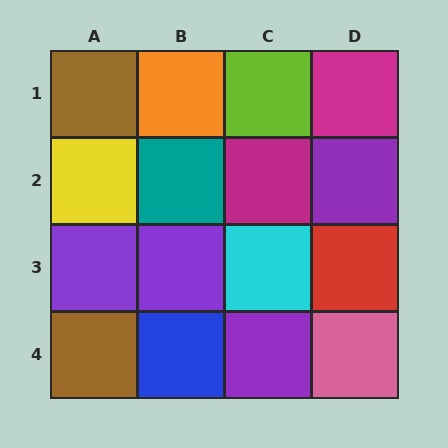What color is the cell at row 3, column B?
Purple.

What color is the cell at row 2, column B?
Teal.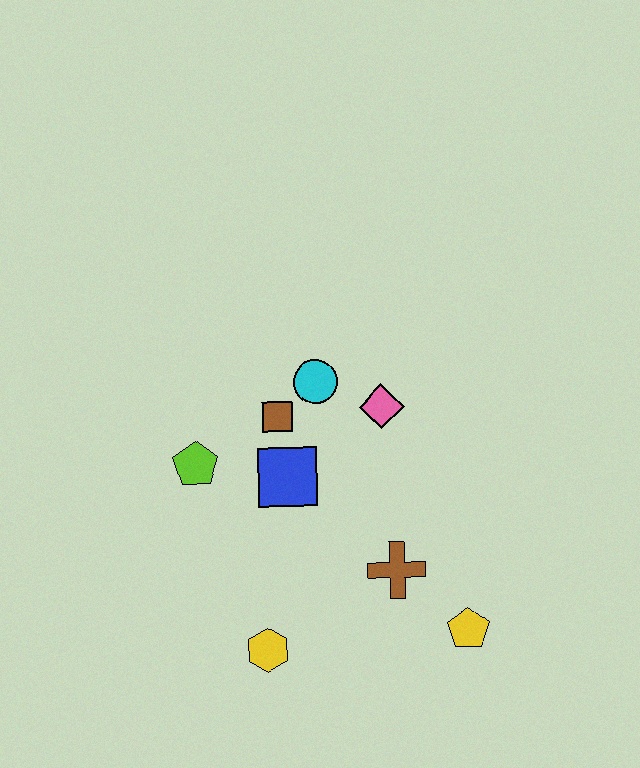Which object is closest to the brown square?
The cyan circle is closest to the brown square.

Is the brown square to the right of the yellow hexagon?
Yes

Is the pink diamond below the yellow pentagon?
No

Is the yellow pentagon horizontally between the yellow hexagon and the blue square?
No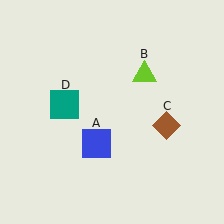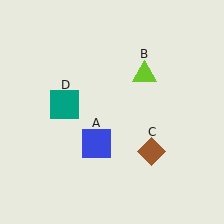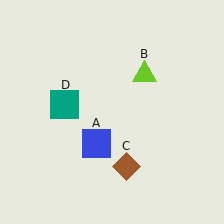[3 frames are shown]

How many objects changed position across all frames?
1 object changed position: brown diamond (object C).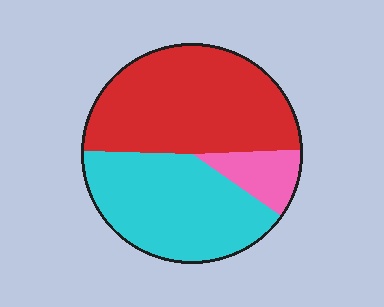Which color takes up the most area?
Red, at roughly 50%.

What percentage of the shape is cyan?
Cyan takes up between a quarter and a half of the shape.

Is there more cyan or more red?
Red.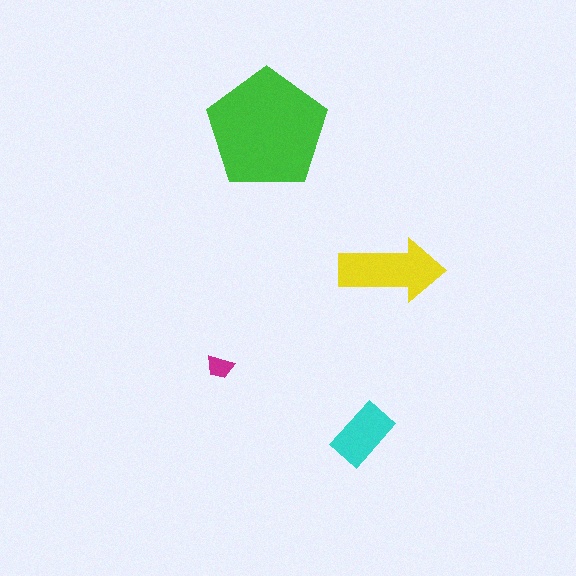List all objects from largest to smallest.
The green pentagon, the yellow arrow, the cyan rectangle, the magenta trapezoid.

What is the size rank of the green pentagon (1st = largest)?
1st.